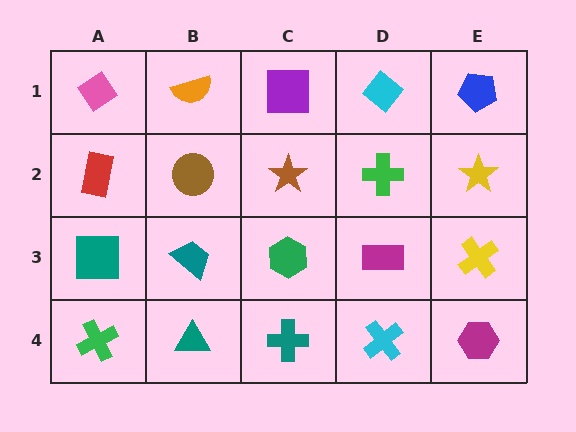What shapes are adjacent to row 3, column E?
A yellow star (row 2, column E), a magenta hexagon (row 4, column E), a magenta rectangle (row 3, column D).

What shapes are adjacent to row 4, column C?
A green hexagon (row 3, column C), a teal triangle (row 4, column B), a cyan cross (row 4, column D).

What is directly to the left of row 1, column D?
A purple square.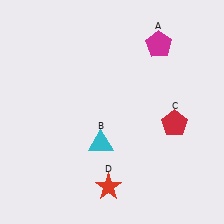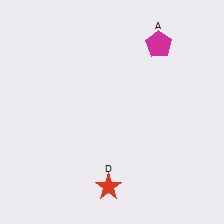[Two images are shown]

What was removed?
The cyan triangle (B), the red pentagon (C) were removed in Image 2.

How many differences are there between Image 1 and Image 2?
There are 2 differences between the two images.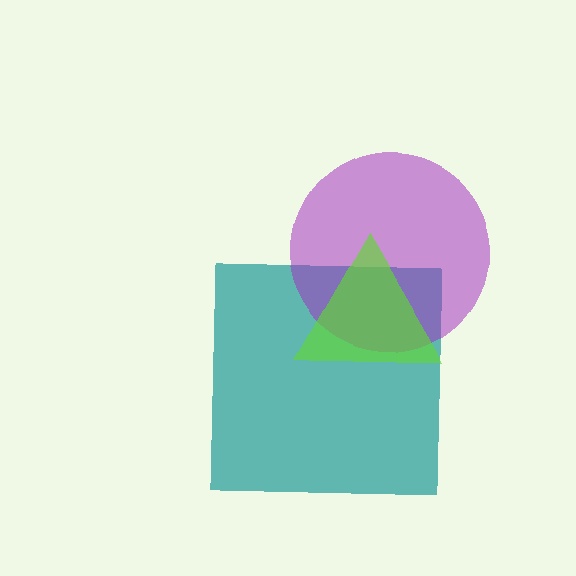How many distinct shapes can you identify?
There are 3 distinct shapes: a teal square, a purple circle, a lime triangle.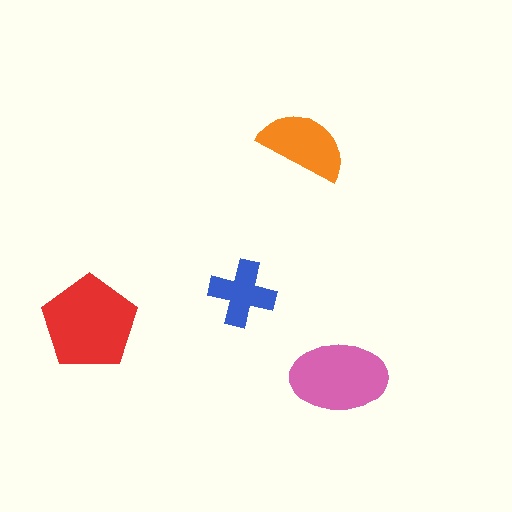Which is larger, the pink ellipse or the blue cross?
The pink ellipse.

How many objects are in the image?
There are 4 objects in the image.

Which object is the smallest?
The blue cross.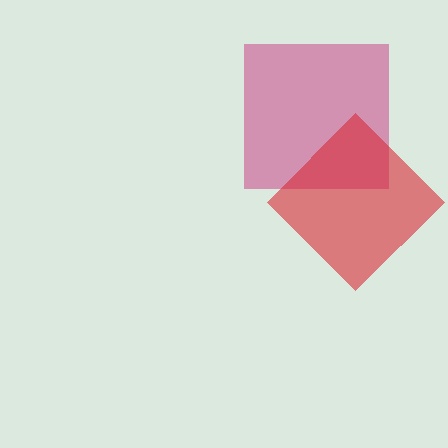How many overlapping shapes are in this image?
There are 2 overlapping shapes in the image.